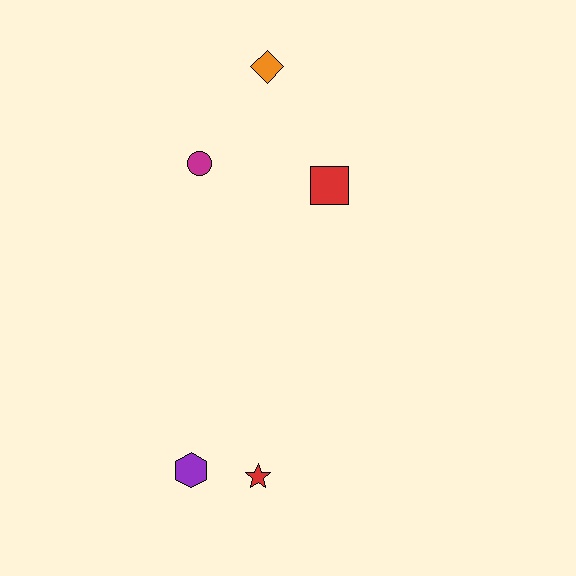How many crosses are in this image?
There are no crosses.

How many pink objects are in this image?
There are no pink objects.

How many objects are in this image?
There are 5 objects.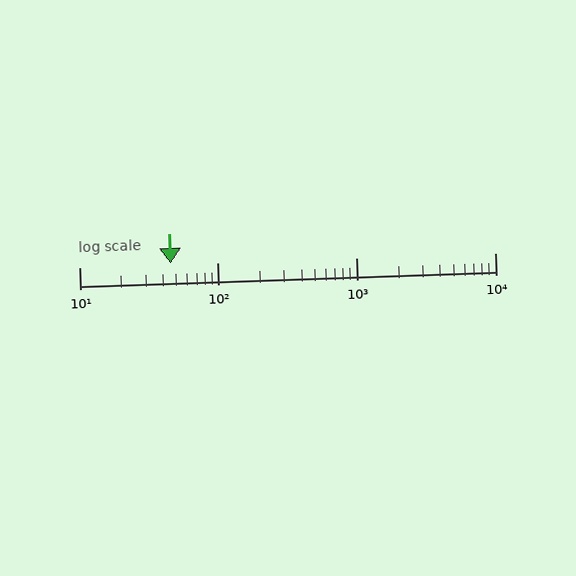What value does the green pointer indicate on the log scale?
The pointer indicates approximately 46.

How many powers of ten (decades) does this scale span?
The scale spans 3 decades, from 10 to 10000.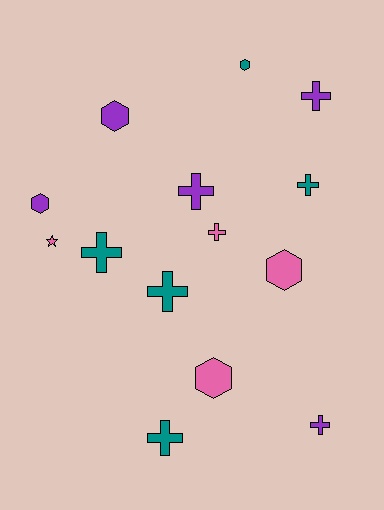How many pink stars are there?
There is 1 pink star.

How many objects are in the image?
There are 14 objects.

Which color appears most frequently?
Purple, with 5 objects.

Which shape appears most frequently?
Cross, with 8 objects.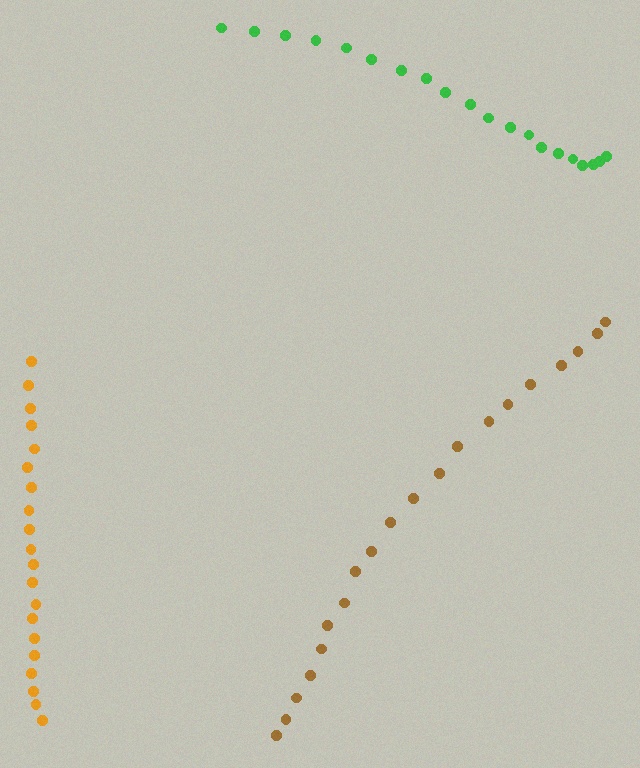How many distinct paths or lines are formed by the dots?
There are 3 distinct paths.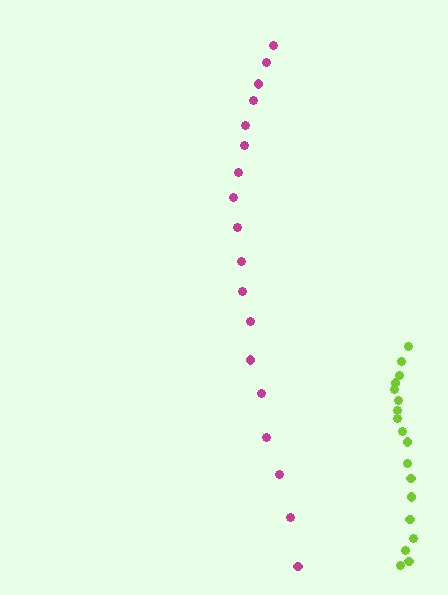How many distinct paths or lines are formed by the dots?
There are 2 distinct paths.